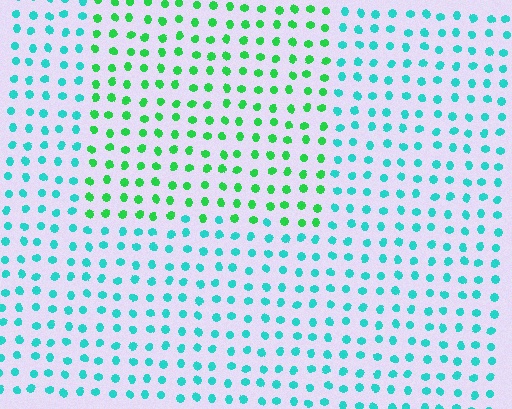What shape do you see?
I see a rectangle.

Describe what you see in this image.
The image is filled with small cyan elements in a uniform arrangement. A rectangle-shaped region is visible where the elements are tinted to a slightly different hue, forming a subtle color boundary.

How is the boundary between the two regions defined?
The boundary is defined purely by a slight shift in hue (about 44 degrees). Spacing, size, and orientation are identical on both sides.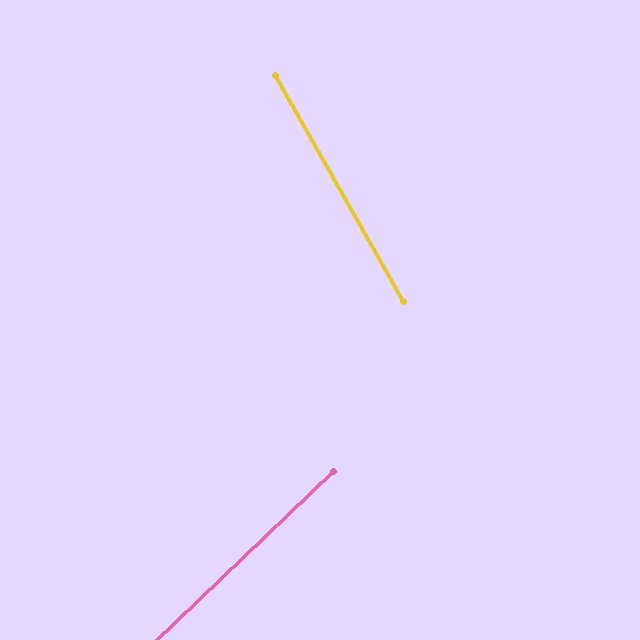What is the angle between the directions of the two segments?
Approximately 76 degrees.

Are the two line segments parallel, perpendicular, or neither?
Neither parallel nor perpendicular — they differ by about 76°.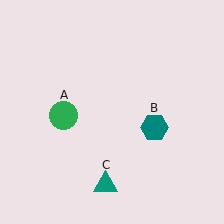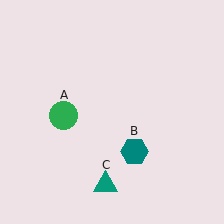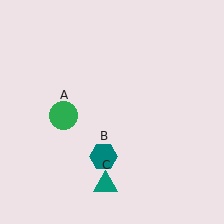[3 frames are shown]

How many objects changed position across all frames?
1 object changed position: teal hexagon (object B).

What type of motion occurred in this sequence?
The teal hexagon (object B) rotated clockwise around the center of the scene.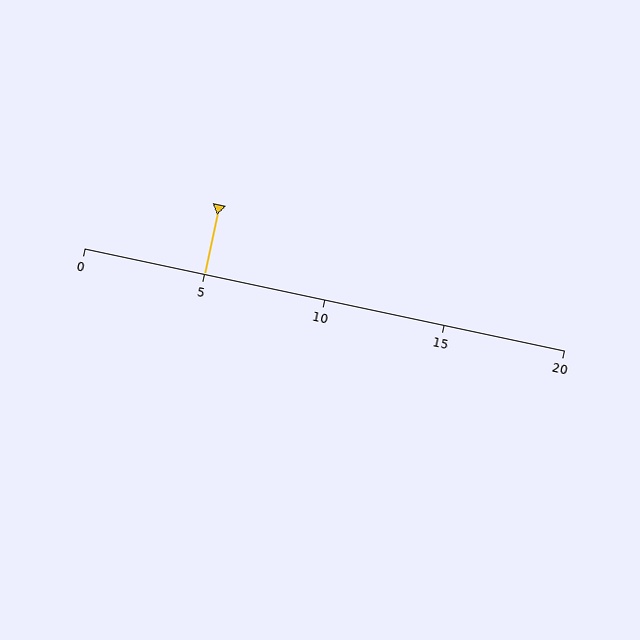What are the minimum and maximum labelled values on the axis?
The axis runs from 0 to 20.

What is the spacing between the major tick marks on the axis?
The major ticks are spaced 5 apart.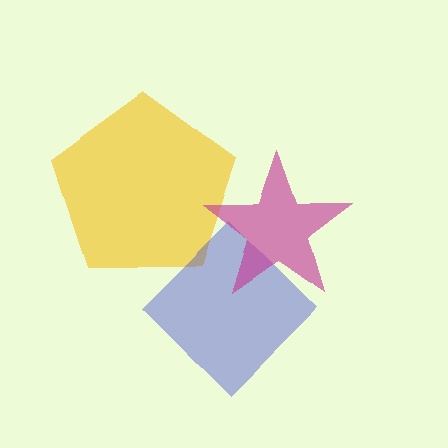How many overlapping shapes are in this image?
There are 3 overlapping shapes in the image.